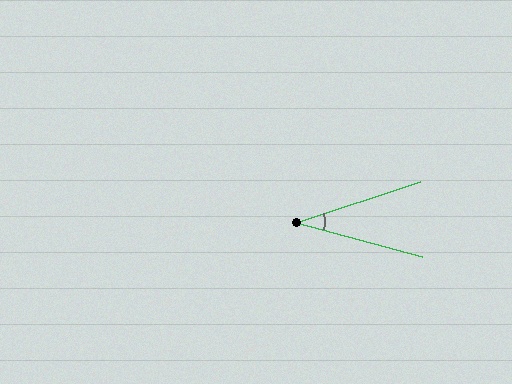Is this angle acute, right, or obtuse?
It is acute.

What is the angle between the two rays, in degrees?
Approximately 33 degrees.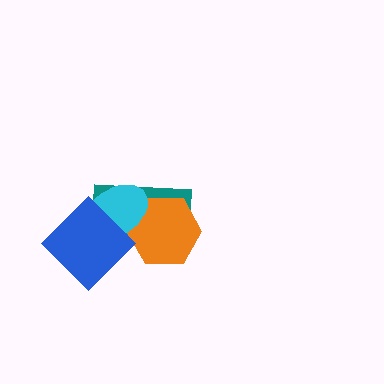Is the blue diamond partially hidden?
No, no other shape covers it.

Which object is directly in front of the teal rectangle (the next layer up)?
The orange hexagon is directly in front of the teal rectangle.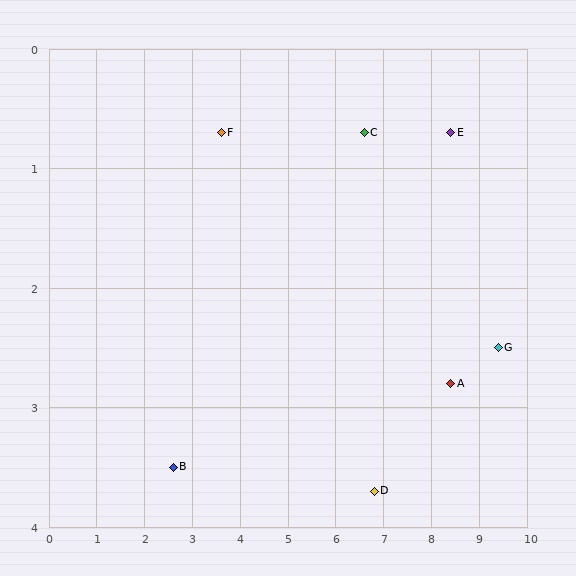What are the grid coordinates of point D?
Point D is at approximately (6.8, 3.7).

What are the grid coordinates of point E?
Point E is at approximately (8.4, 0.7).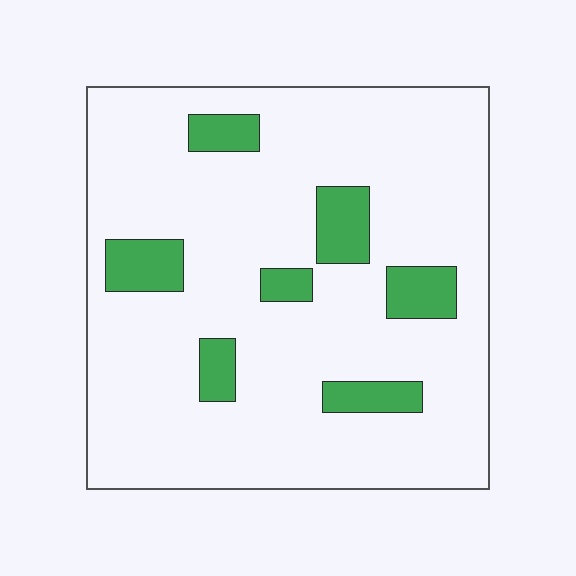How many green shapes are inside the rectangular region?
7.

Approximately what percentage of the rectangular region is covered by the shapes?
Approximately 15%.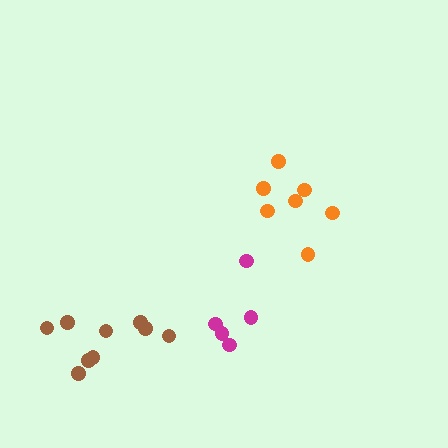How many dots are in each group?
Group 1: 5 dots, Group 2: 7 dots, Group 3: 10 dots (22 total).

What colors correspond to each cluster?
The clusters are colored: magenta, orange, brown.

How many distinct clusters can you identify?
There are 3 distinct clusters.